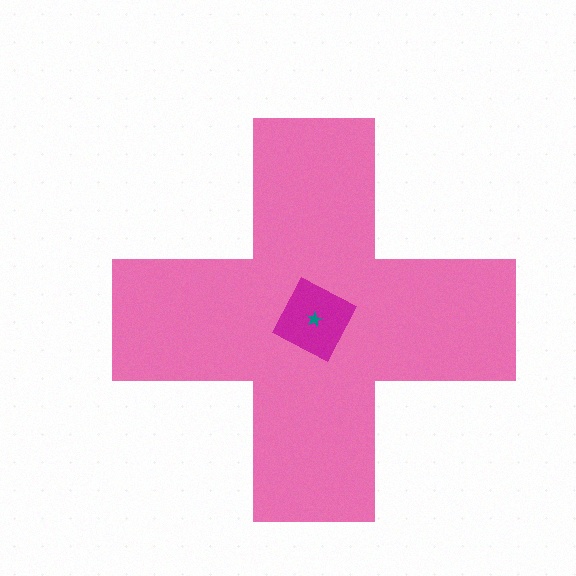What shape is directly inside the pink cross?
The magenta square.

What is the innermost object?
The teal star.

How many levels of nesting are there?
3.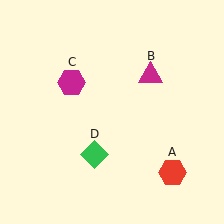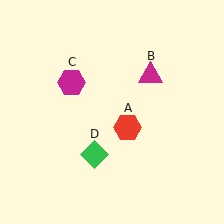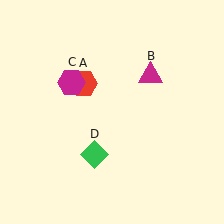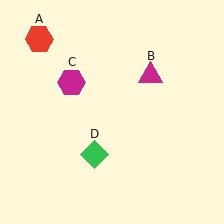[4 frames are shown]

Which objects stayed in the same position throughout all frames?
Magenta triangle (object B) and magenta hexagon (object C) and green diamond (object D) remained stationary.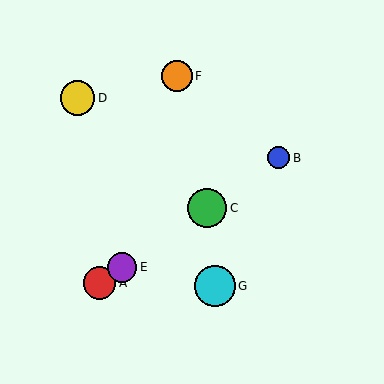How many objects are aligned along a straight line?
4 objects (A, B, C, E) are aligned along a straight line.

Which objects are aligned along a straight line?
Objects A, B, C, E are aligned along a straight line.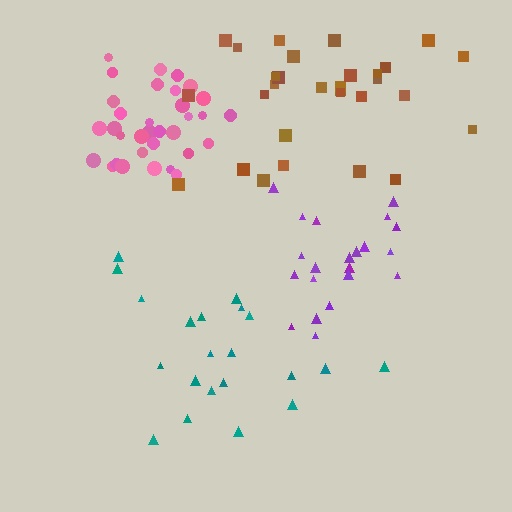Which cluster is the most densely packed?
Pink.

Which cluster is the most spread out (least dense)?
Brown.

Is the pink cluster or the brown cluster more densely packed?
Pink.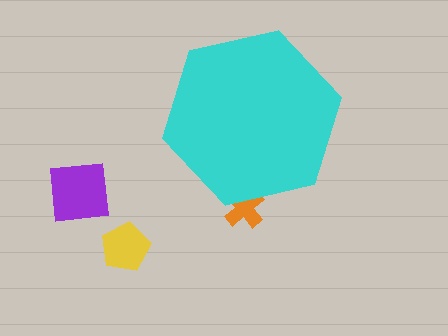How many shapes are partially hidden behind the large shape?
1 shape is partially hidden.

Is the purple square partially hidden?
No, the purple square is fully visible.